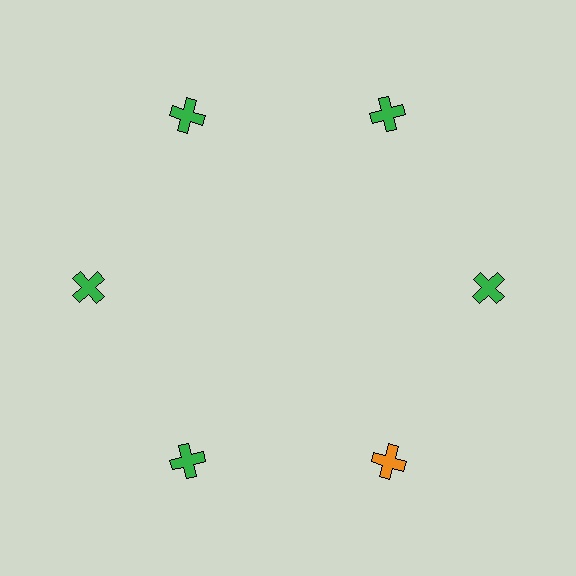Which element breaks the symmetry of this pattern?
The orange cross at roughly the 5 o'clock position breaks the symmetry. All other shapes are green crosses.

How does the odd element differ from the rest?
It has a different color: orange instead of green.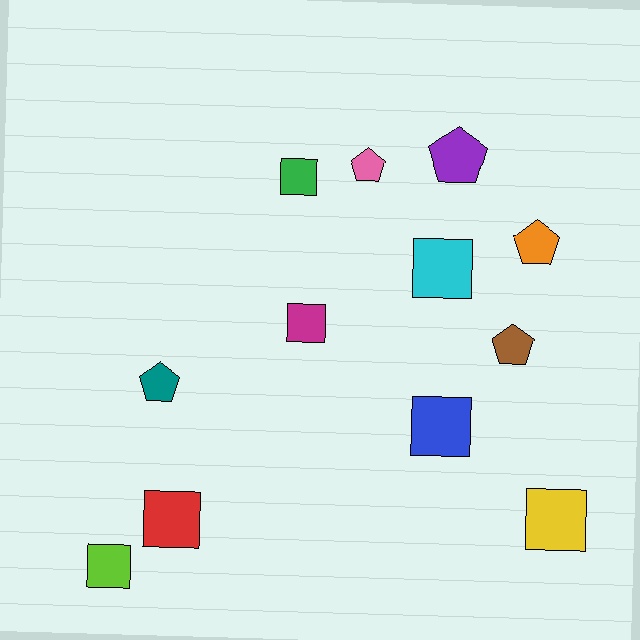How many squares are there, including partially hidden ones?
There are 7 squares.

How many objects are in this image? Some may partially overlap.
There are 12 objects.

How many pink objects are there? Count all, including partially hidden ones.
There is 1 pink object.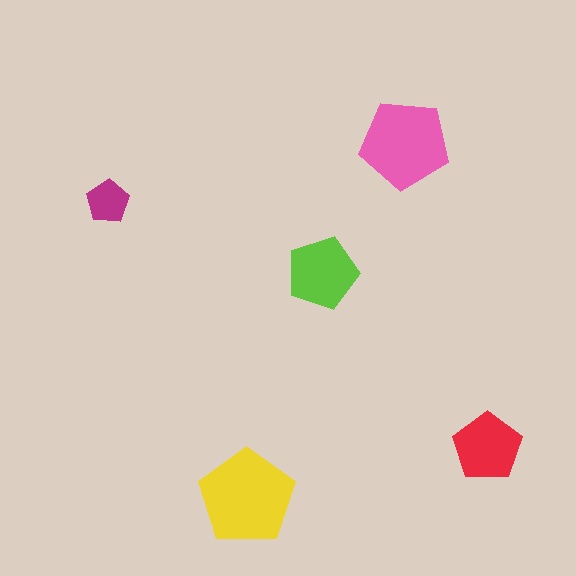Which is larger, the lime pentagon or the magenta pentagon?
The lime one.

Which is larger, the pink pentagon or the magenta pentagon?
The pink one.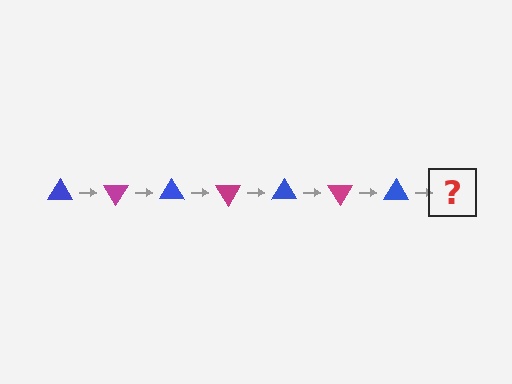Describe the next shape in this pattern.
It should be a magenta triangle, rotated 420 degrees from the start.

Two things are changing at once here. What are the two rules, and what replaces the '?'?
The two rules are that it rotates 60 degrees each step and the color cycles through blue and magenta. The '?' should be a magenta triangle, rotated 420 degrees from the start.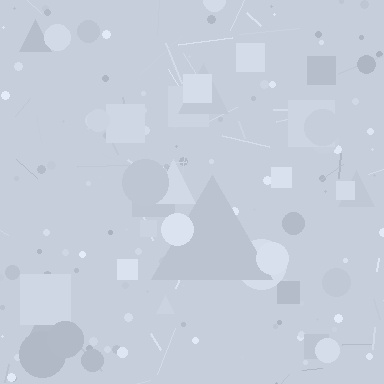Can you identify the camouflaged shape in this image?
The camouflaged shape is a triangle.